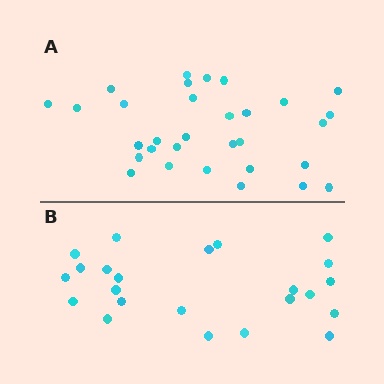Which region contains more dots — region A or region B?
Region A (the top region) has more dots.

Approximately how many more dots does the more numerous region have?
Region A has roughly 8 or so more dots than region B.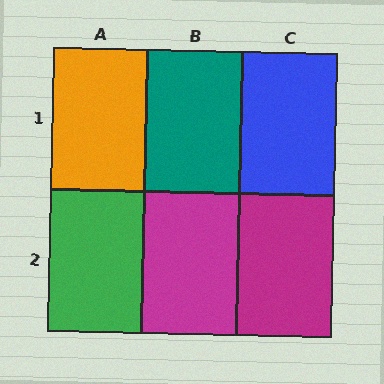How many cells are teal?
1 cell is teal.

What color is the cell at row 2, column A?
Green.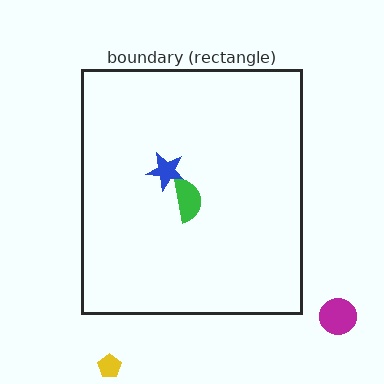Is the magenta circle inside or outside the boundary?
Outside.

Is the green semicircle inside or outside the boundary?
Inside.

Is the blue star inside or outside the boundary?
Inside.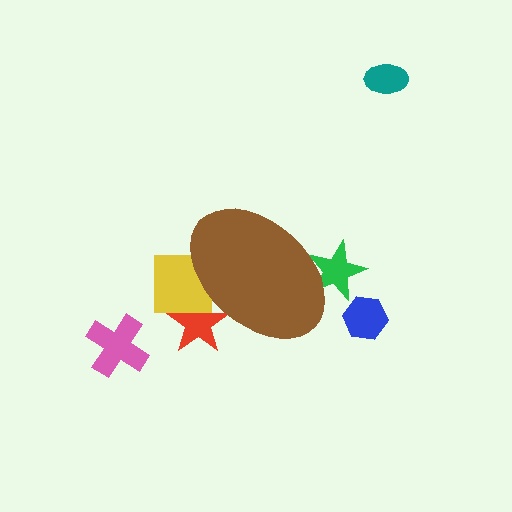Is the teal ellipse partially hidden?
No, the teal ellipse is fully visible.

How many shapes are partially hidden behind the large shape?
3 shapes are partially hidden.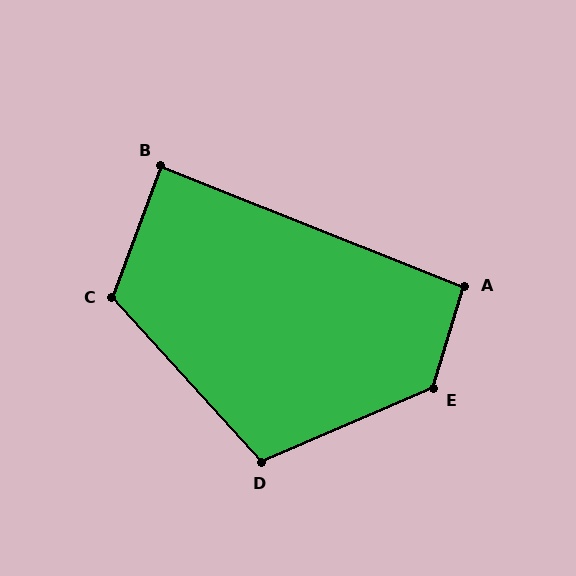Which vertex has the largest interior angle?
E, at approximately 130 degrees.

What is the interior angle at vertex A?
Approximately 95 degrees (approximately right).